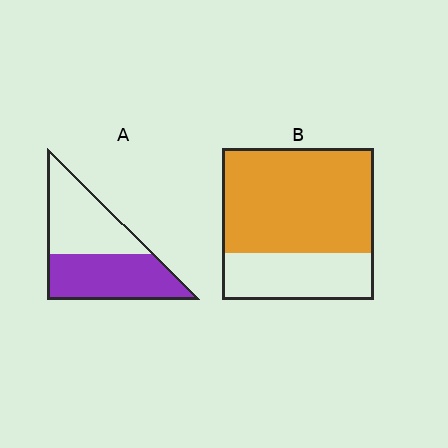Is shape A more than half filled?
Roughly half.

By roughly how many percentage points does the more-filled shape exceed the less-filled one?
By roughly 20 percentage points (B over A).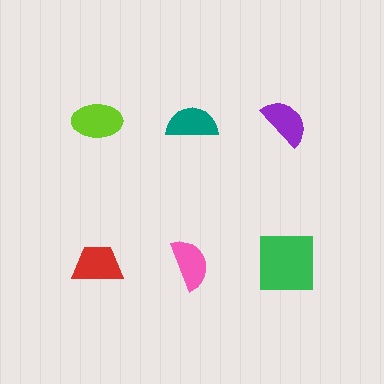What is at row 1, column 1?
A lime ellipse.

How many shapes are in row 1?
3 shapes.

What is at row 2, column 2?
A pink semicircle.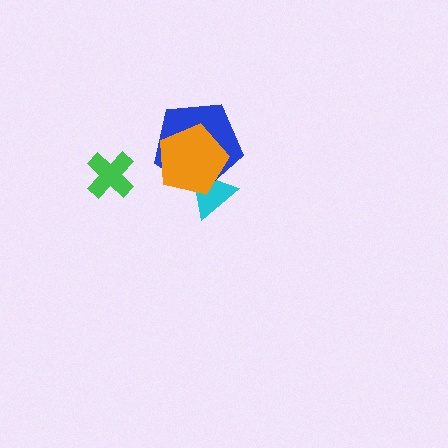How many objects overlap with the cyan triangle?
2 objects overlap with the cyan triangle.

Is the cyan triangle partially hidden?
Yes, it is partially covered by another shape.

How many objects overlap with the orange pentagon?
2 objects overlap with the orange pentagon.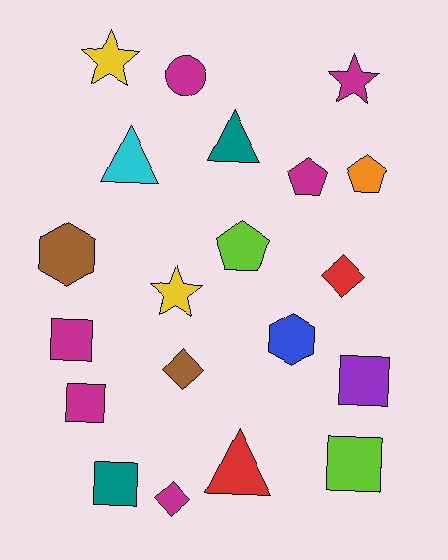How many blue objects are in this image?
There is 1 blue object.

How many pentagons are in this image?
There are 3 pentagons.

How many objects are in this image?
There are 20 objects.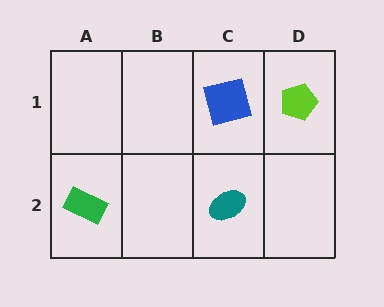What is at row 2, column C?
A teal ellipse.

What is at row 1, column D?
A lime pentagon.